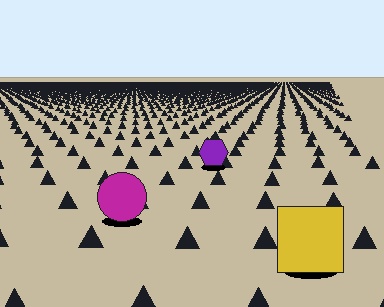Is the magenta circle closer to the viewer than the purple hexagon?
Yes. The magenta circle is closer — you can tell from the texture gradient: the ground texture is coarser near it.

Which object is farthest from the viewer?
The purple hexagon is farthest from the viewer. It appears smaller and the ground texture around it is denser.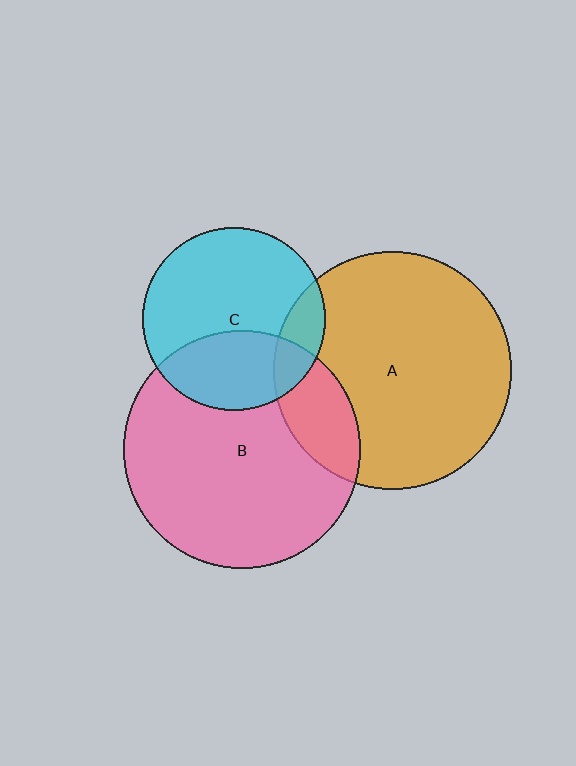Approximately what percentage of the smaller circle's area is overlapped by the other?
Approximately 15%.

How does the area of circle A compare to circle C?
Approximately 1.7 times.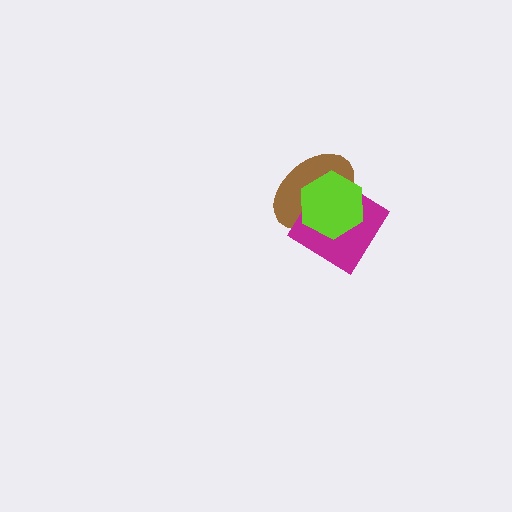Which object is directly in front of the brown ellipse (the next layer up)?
The magenta diamond is directly in front of the brown ellipse.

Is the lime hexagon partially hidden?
No, no other shape covers it.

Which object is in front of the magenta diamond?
The lime hexagon is in front of the magenta diamond.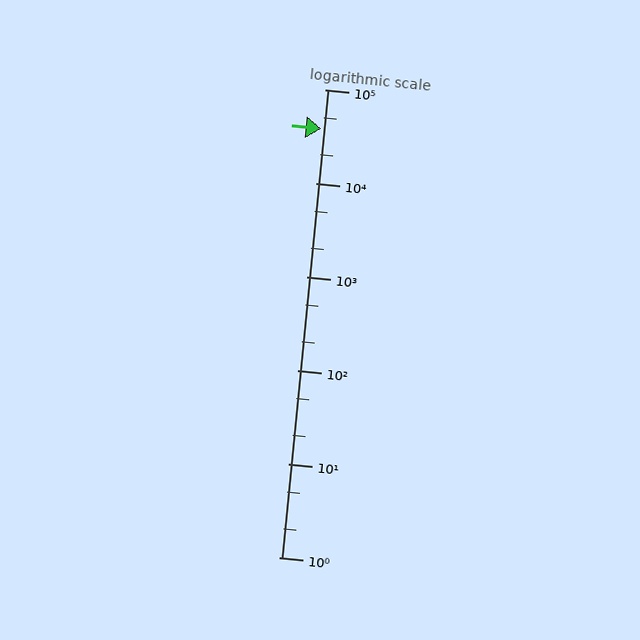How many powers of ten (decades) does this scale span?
The scale spans 5 decades, from 1 to 100000.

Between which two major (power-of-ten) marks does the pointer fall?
The pointer is between 10000 and 100000.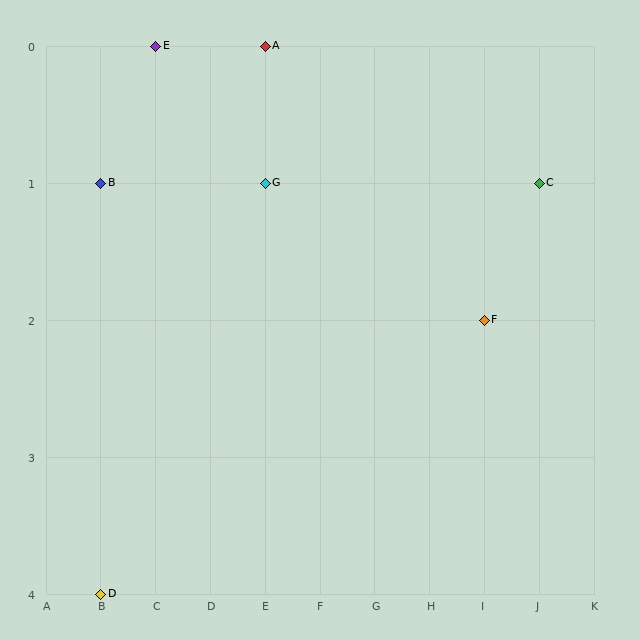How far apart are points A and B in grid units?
Points A and B are 3 columns and 1 row apart (about 3.2 grid units diagonally).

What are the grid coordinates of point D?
Point D is at grid coordinates (B, 4).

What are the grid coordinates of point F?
Point F is at grid coordinates (I, 2).